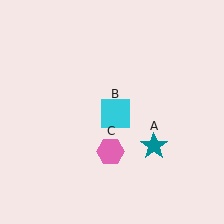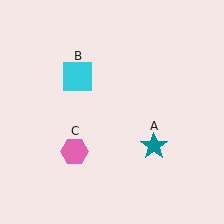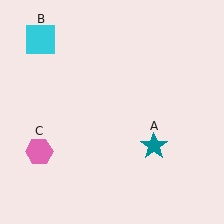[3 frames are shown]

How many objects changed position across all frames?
2 objects changed position: cyan square (object B), pink hexagon (object C).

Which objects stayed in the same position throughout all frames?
Teal star (object A) remained stationary.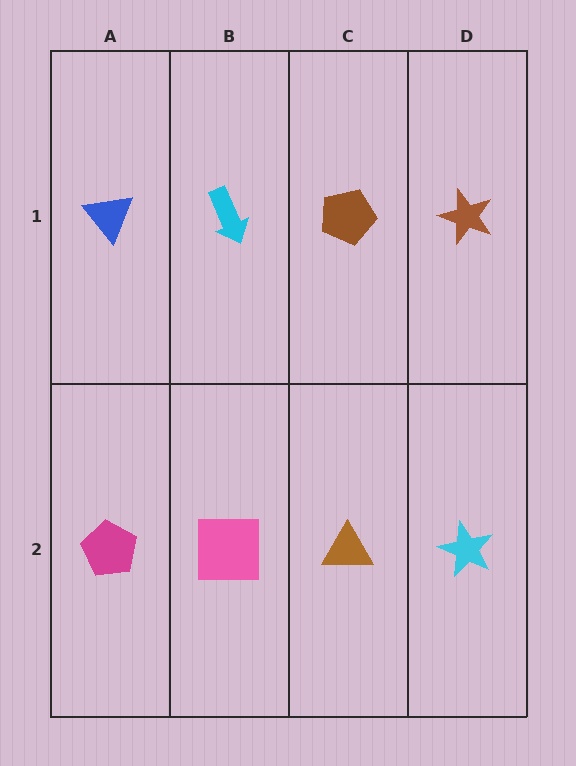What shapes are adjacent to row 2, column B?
A cyan arrow (row 1, column B), a magenta pentagon (row 2, column A), a brown triangle (row 2, column C).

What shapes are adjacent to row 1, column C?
A brown triangle (row 2, column C), a cyan arrow (row 1, column B), a brown star (row 1, column D).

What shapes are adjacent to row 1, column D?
A cyan star (row 2, column D), a brown pentagon (row 1, column C).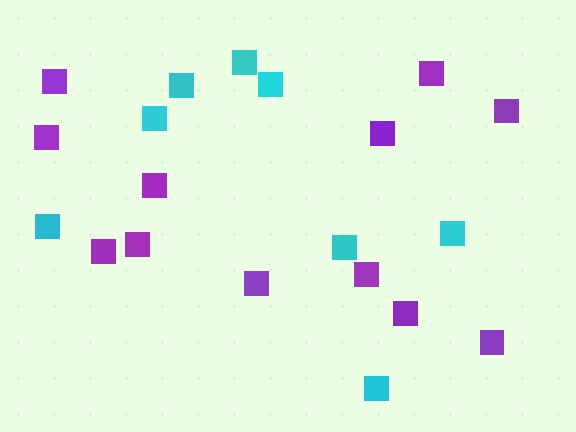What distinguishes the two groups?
There are 2 groups: one group of purple squares (12) and one group of cyan squares (8).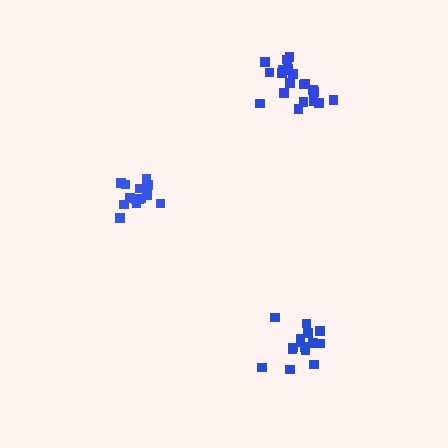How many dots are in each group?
Group 1: 15 dots, Group 2: 15 dots, Group 3: 20 dots (50 total).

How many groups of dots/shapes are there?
There are 3 groups.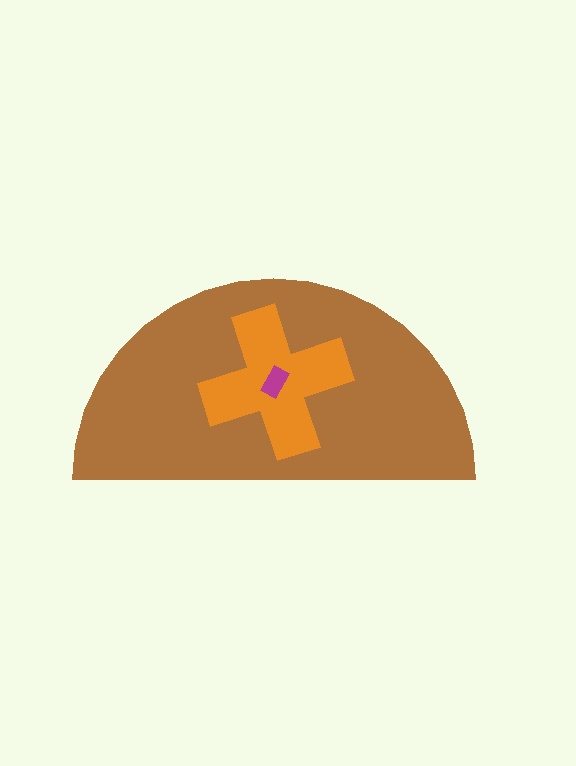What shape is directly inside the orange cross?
The magenta rectangle.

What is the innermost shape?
The magenta rectangle.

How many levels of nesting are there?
3.